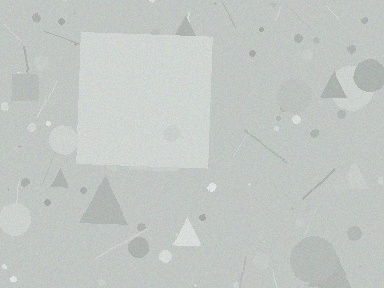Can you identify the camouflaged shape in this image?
The camouflaged shape is a square.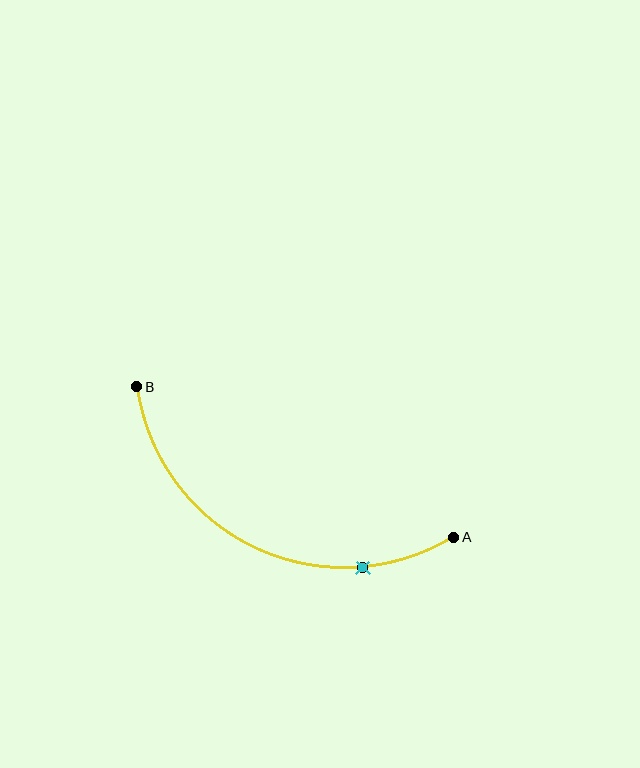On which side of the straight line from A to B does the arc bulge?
The arc bulges below the straight line connecting A and B.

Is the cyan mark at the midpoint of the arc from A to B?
No. The cyan mark lies on the arc but is closer to endpoint A. The arc midpoint would be at the point on the curve equidistant along the arc from both A and B.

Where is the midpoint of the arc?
The arc midpoint is the point on the curve farthest from the straight line joining A and B. It sits below that line.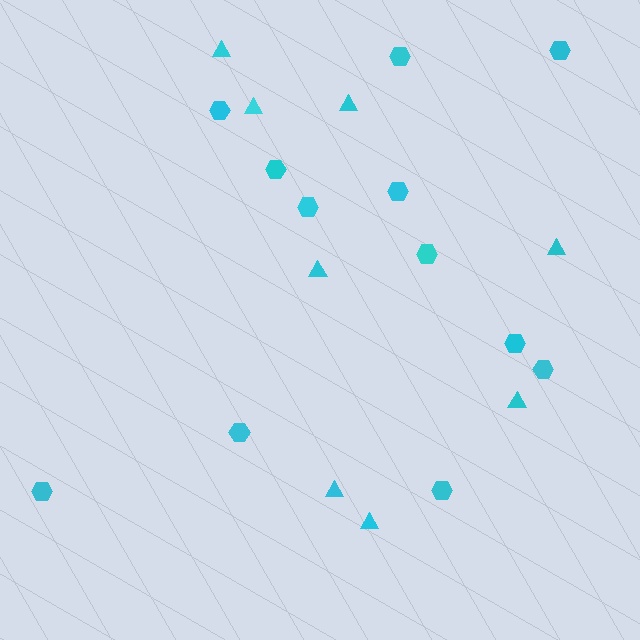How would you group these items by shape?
There are 2 groups: one group of triangles (8) and one group of hexagons (12).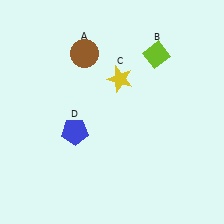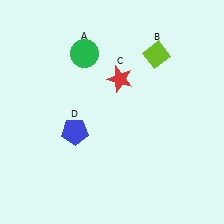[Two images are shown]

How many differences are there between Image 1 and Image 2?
There are 2 differences between the two images.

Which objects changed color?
A changed from brown to green. C changed from yellow to red.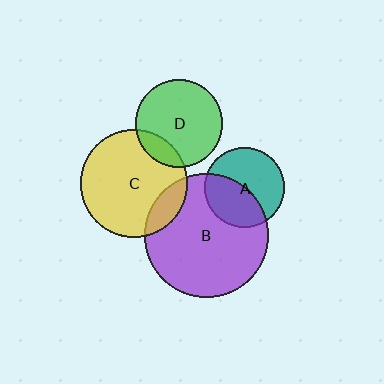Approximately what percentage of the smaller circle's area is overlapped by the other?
Approximately 15%.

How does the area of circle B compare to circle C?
Approximately 1.3 times.